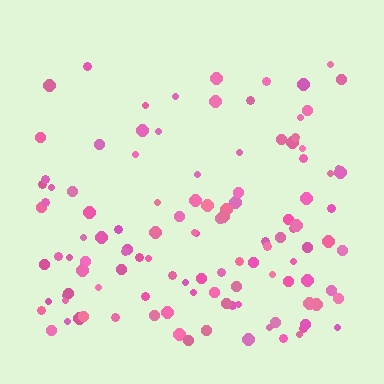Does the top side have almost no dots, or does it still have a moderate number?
Still a moderate number, just noticeably fewer than the bottom.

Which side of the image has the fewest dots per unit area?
The top.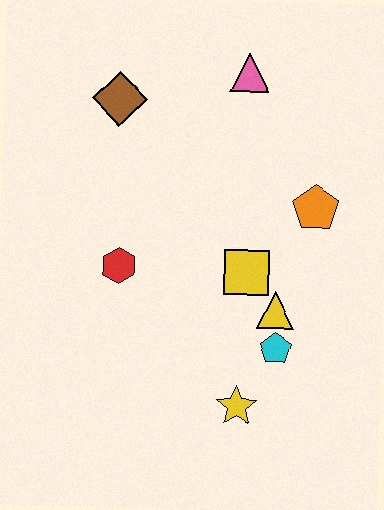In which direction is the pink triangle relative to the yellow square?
The pink triangle is above the yellow square.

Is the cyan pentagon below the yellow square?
Yes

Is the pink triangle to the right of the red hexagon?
Yes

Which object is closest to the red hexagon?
The yellow square is closest to the red hexagon.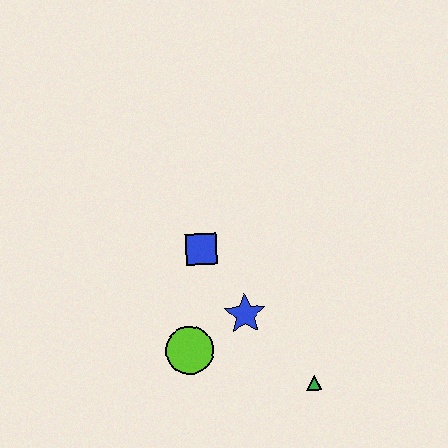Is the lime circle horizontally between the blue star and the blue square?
No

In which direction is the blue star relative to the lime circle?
The blue star is to the right of the lime circle.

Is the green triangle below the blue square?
Yes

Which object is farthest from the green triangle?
The blue square is farthest from the green triangle.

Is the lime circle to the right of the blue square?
No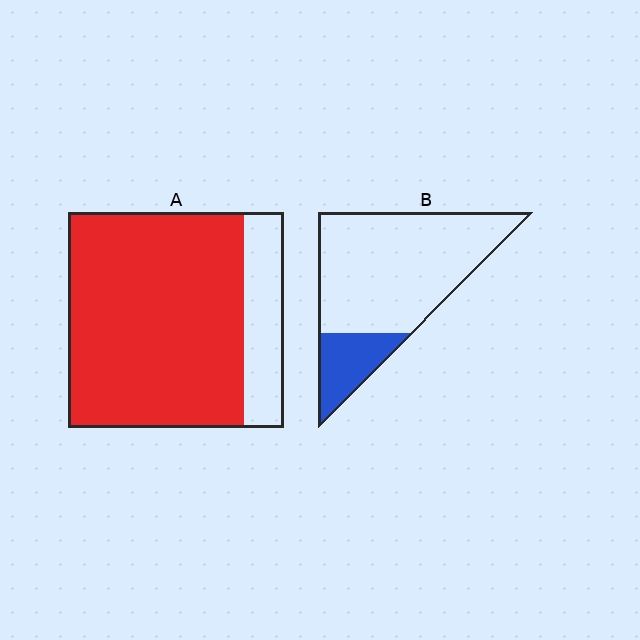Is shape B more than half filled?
No.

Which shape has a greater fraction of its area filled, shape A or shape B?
Shape A.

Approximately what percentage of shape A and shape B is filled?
A is approximately 80% and B is approximately 20%.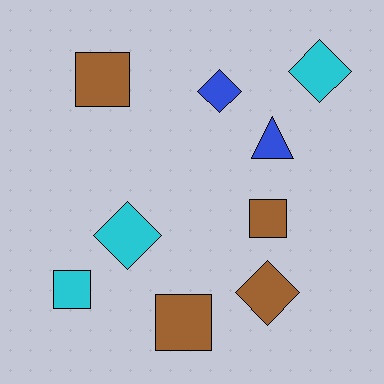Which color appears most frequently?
Brown, with 4 objects.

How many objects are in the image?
There are 9 objects.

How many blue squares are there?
There are no blue squares.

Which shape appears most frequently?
Square, with 4 objects.